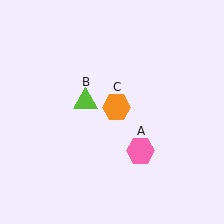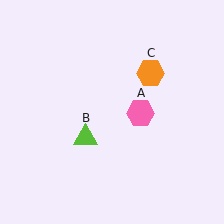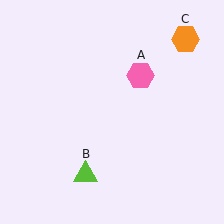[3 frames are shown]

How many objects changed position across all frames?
3 objects changed position: pink hexagon (object A), lime triangle (object B), orange hexagon (object C).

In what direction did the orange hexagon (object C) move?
The orange hexagon (object C) moved up and to the right.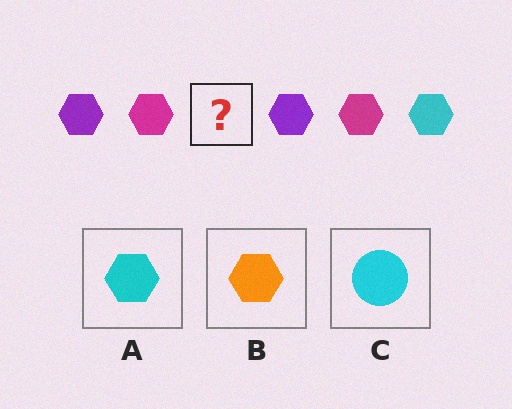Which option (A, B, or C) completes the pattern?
A.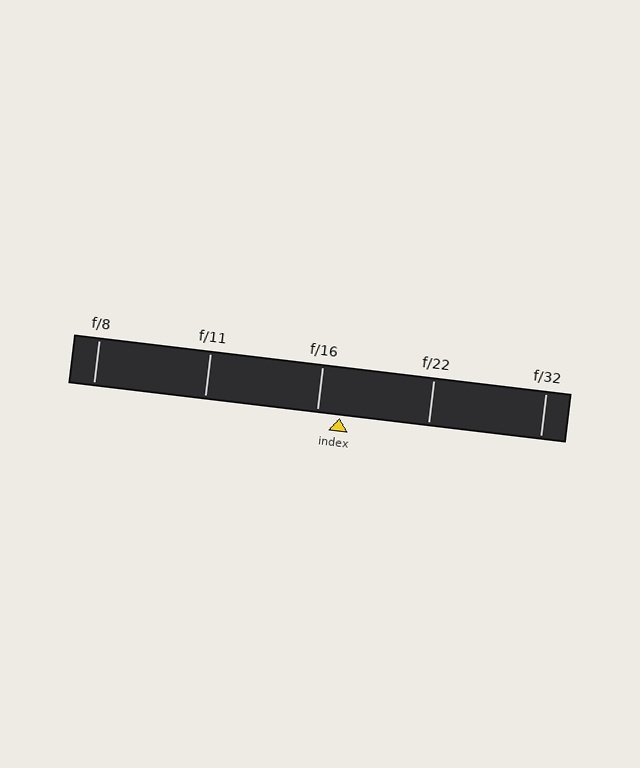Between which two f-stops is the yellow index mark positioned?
The index mark is between f/16 and f/22.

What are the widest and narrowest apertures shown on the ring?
The widest aperture shown is f/8 and the narrowest is f/32.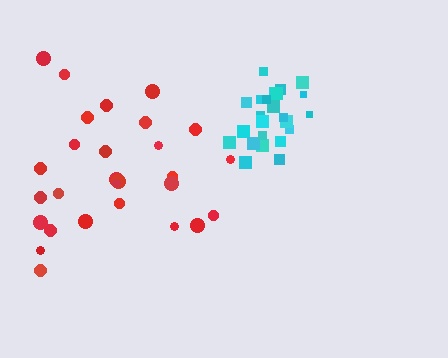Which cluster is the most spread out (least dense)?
Red.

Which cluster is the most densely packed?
Cyan.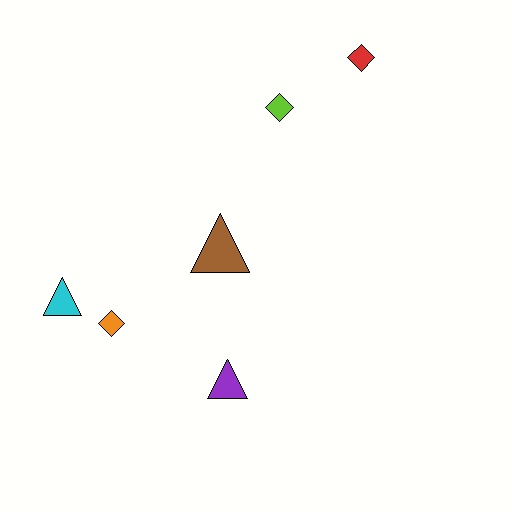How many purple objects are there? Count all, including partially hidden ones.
There is 1 purple object.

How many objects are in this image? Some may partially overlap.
There are 6 objects.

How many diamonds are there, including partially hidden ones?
There are 3 diamonds.